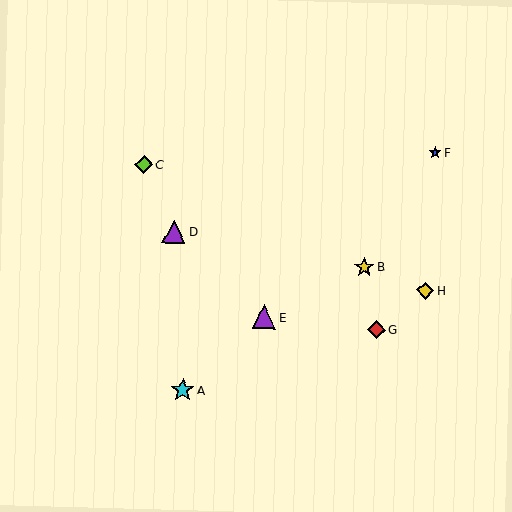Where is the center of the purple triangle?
The center of the purple triangle is at (174, 232).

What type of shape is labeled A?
Shape A is a cyan star.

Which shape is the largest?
The purple triangle (labeled E) is the largest.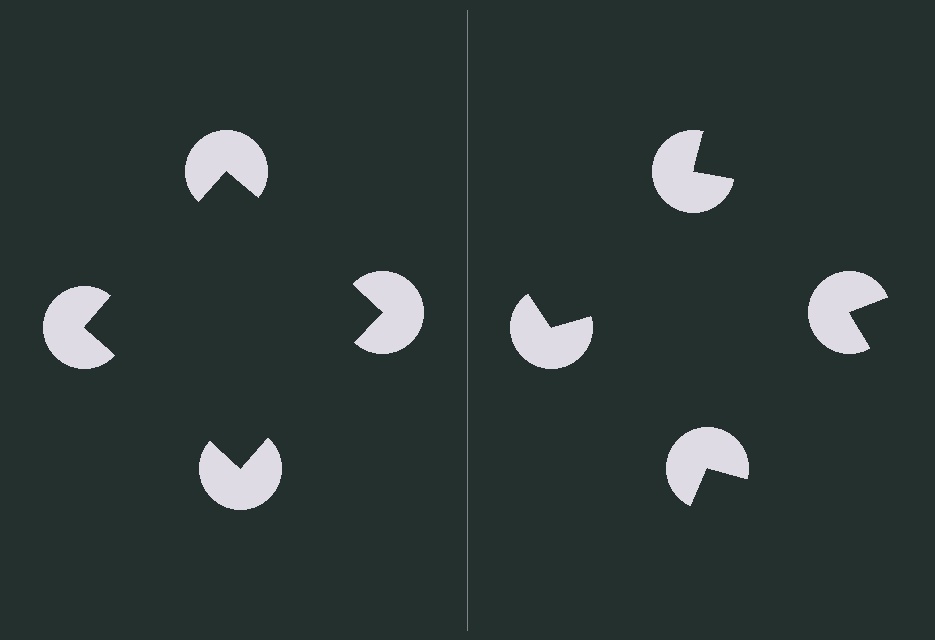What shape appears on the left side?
An illusory square.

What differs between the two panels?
The pac-man discs are positioned identically on both sides; only the wedge orientations differ. On the left they align to a square; on the right they are misaligned.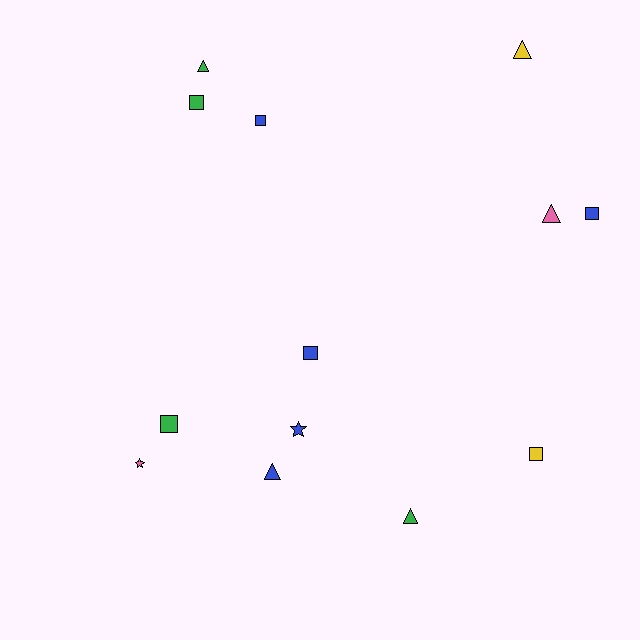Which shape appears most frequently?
Square, with 6 objects.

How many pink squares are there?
There are no pink squares.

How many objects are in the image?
There are 13 objects.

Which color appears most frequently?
Blue, with 5 objects.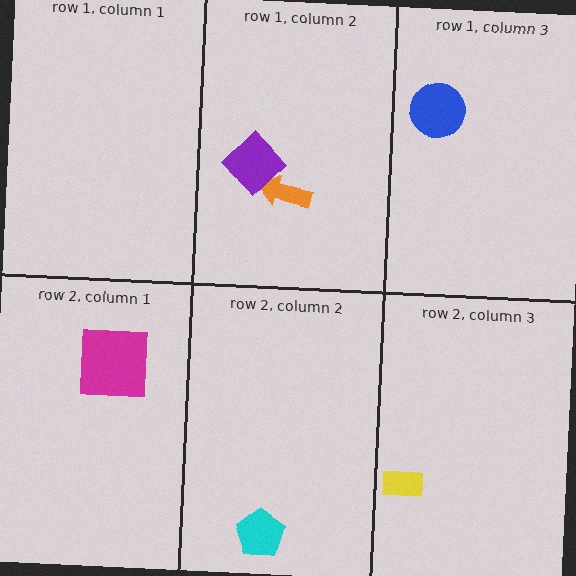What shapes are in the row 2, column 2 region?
The cyan pentagon.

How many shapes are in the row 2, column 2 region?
1.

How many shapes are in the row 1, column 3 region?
1.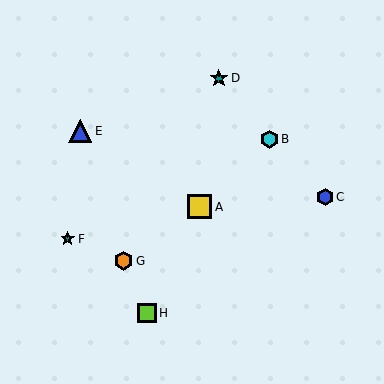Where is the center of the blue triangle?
The center of the blue triangle is at (80, 131).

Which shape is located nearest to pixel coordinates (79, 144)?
The blue triangle (labeled E) at (80, 131) is nearest to that location.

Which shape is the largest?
The yellow square (labeled A) is the largest.